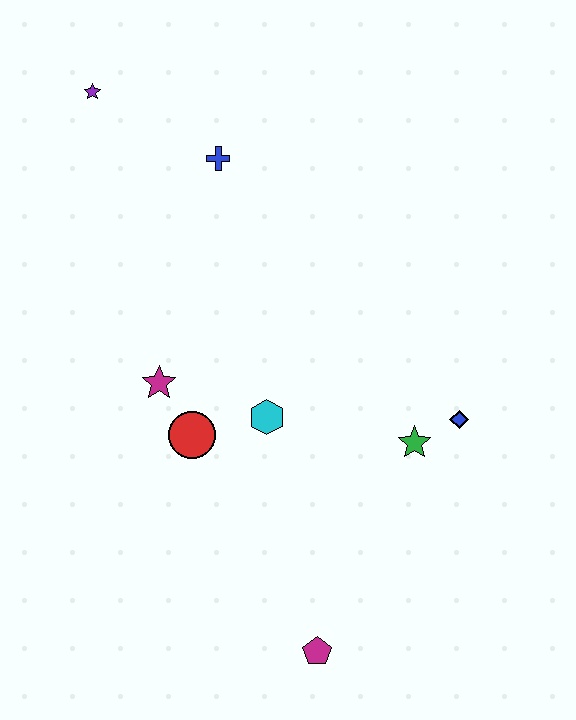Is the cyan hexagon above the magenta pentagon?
Yes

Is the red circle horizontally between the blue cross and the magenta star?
Yes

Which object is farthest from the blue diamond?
The purple star is farthest from the blue diamond.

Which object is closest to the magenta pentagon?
The green star is closest to the magenta pentagon.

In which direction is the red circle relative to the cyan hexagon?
The red circle is to the left of the cyan hexagon.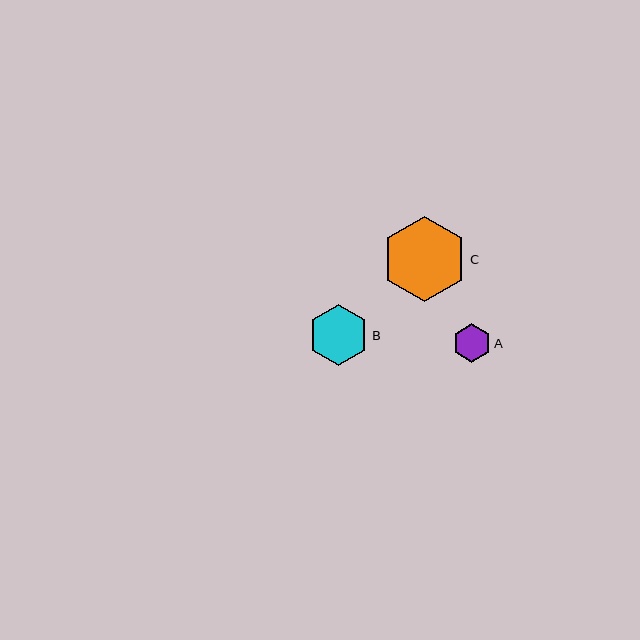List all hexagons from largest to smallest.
From largest to smallest: C, B, A.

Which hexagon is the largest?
Hexagon C is the largest with a size of approximately 85 pixels.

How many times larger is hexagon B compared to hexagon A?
Hexagon B is approximately 1.6 times the size of hexagon A.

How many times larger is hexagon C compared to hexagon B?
Hexagon C is approximately 1.4 times the size of hexagon B.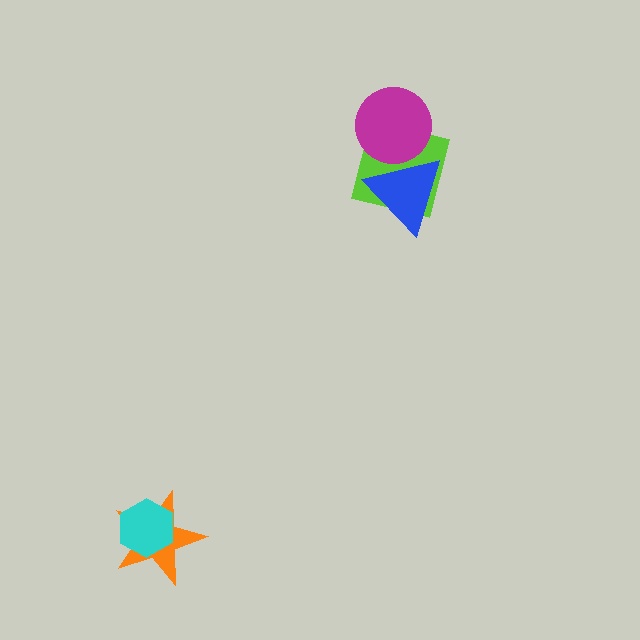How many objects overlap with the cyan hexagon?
1 object overlaps with the cyan hexagon.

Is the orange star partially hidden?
Yes, it is partially covered by another shape.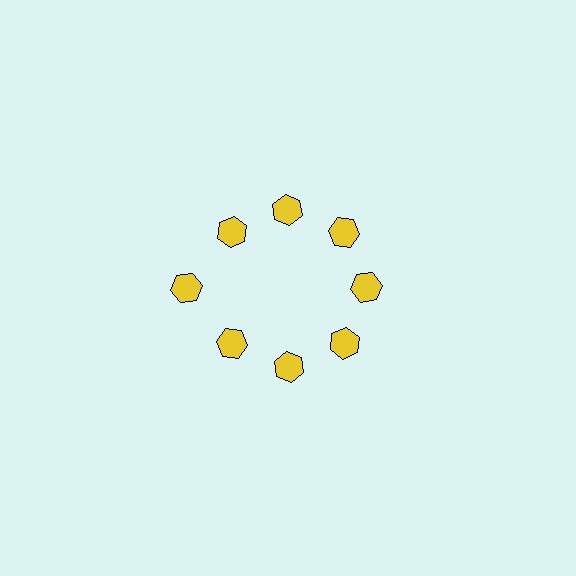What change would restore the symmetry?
The symmetry would be restored by moving it inward, back onto the ring so that all 8 hexagons sit at equal angles and equal distance from the center.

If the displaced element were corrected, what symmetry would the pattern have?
It would have 8-fold rotational symmetry — the pattern would map onto itself every 45 degrees.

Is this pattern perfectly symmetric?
No. The 8 yellow hexagons are arranged in a ring, but one element near the 9 o'clock position is pushed outward from the center, breaking the 8-fold rotational symmetry.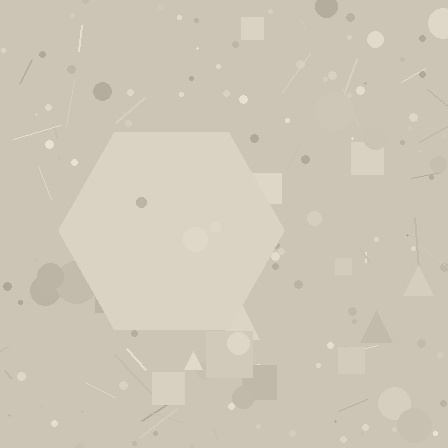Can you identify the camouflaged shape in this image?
The camouflaged shape is a hexagon.